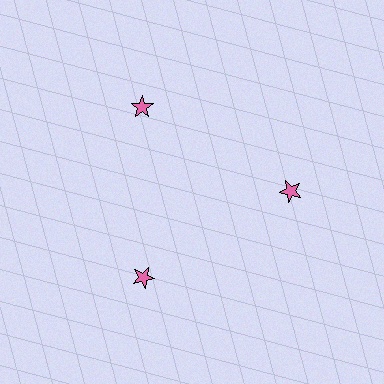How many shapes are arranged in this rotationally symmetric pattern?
There are 3 shapes, arranged in 3 groups of 1.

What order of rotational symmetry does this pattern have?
This pattern has 3-fold rotational symmetry.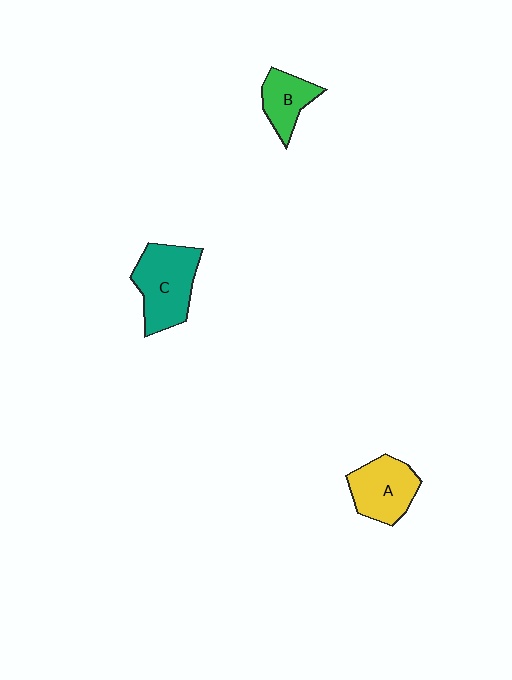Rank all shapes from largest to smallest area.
From largest to smallest: C (teal), A (yellow), B (green).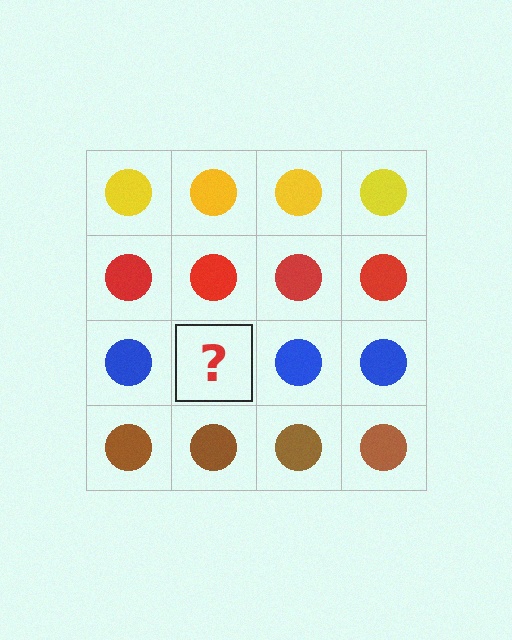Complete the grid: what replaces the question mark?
The question mark should be replaced with a blue circle.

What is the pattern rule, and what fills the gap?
The rule is that each row has a consistent color. The gap should be filled with a blue circle.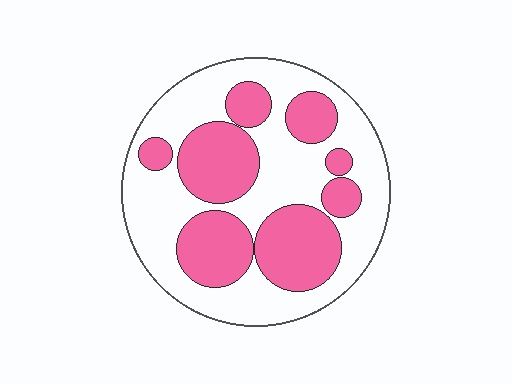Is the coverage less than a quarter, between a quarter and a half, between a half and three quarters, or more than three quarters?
Between a quarter and a half.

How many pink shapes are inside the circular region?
8.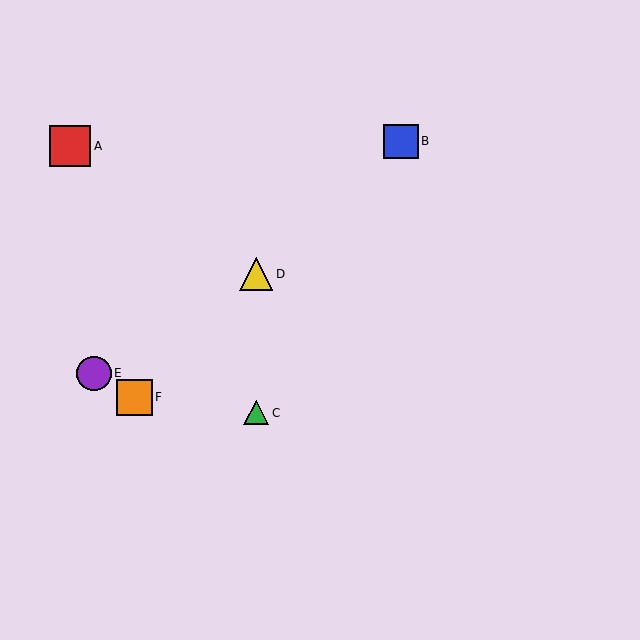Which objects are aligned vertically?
Objects C, D are aligned vertically.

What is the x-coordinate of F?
Object F is at x≈134.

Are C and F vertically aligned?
No, C is at x≈256 and F is at x≈134.